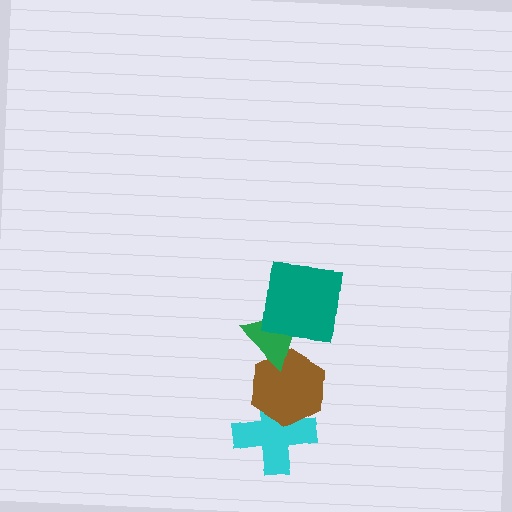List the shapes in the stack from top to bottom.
From top to bottom: the teal square, the green triangle, the brown hexagon, the cyan cross.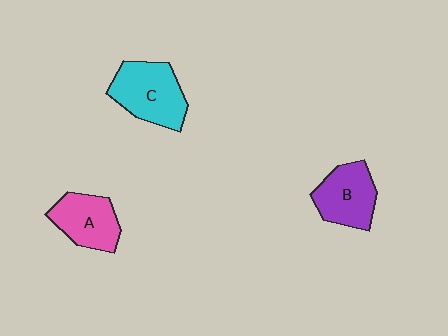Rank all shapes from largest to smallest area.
From largest to smallest: C (cyan), B (purple), A (pink).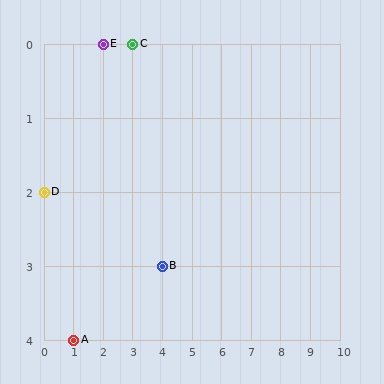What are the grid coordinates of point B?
Point B is at grid coordinates (4, 3).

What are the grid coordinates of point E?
Point E is at grid coordinates (2, 0).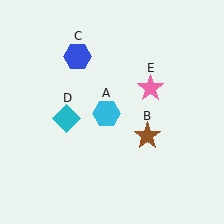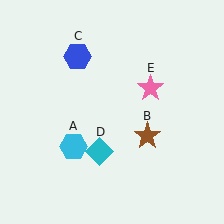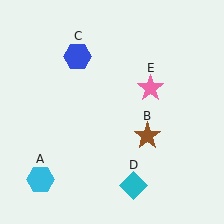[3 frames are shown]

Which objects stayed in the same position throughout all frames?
Brown star (object B) and blue hexagon (object C) and pink star (object E) remained stationary.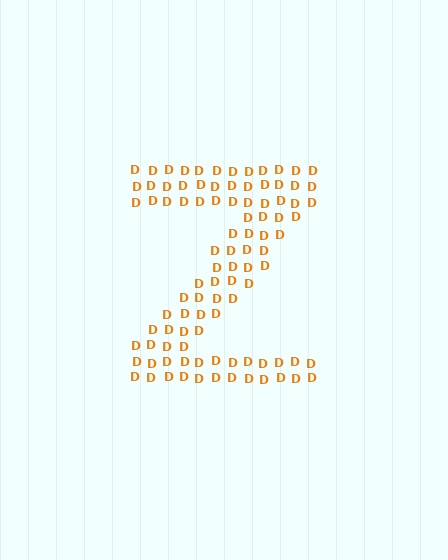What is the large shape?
The large shape is the letter Z.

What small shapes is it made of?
It is made of small letter D's.